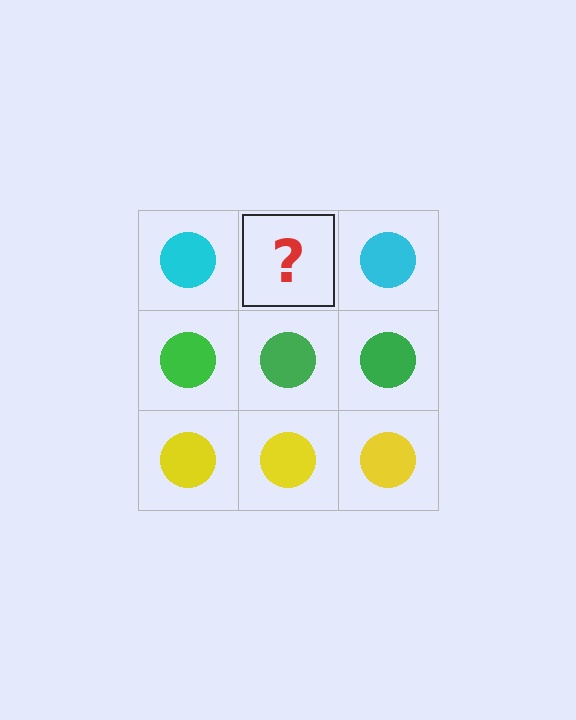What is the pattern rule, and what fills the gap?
The rule is that each row has a consistent color. The gap should be filled with a cyan circle.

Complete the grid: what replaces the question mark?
The question mark should be replaced with a cyan circle.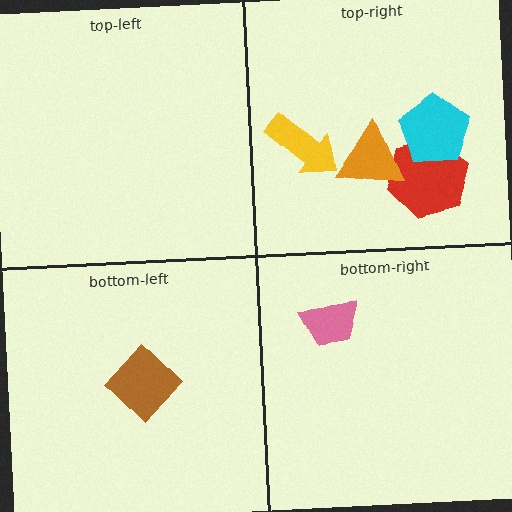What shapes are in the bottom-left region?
The brown diamond.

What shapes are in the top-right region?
The red hexagon, the cyan pentagon, the yellow arrow, the orange triangle.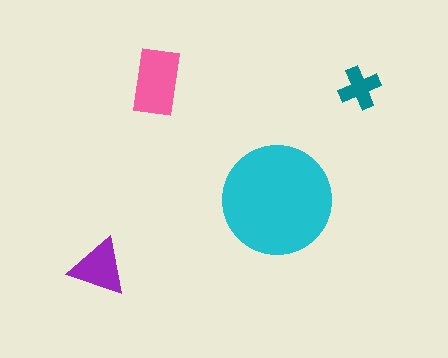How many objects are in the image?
There are 4 objects in the image.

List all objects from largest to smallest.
The cyan circle, the pink rectangle, the purple triangle, the teal cross.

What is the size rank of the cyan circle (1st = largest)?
1st.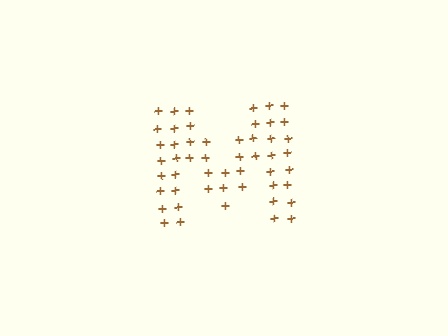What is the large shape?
The large shape is the letter M.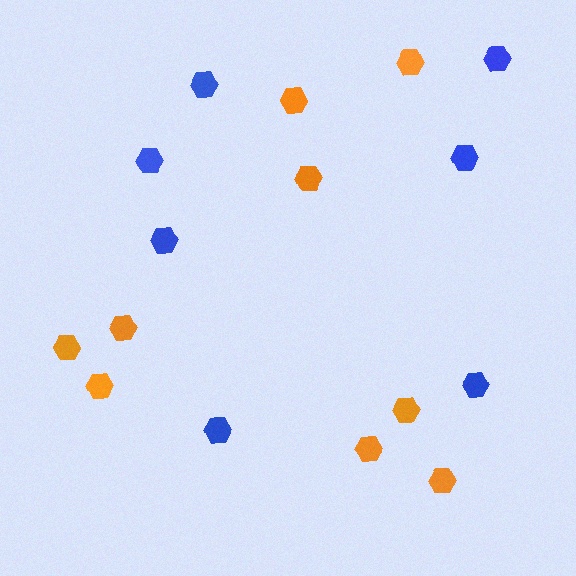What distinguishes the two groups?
There are 2 groups: one group of orange hexagons (9) and one group of blue hexagons (7).